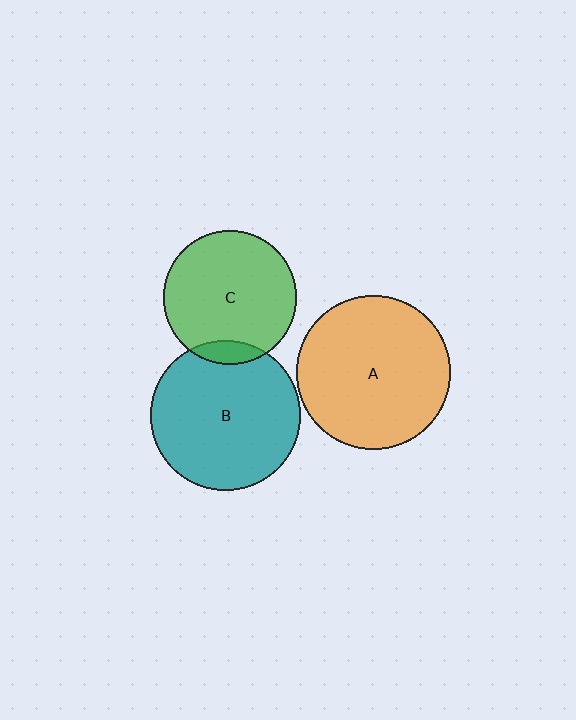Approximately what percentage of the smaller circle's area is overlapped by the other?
Approximately 10%.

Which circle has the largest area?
Circle A (orange).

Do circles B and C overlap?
Yes.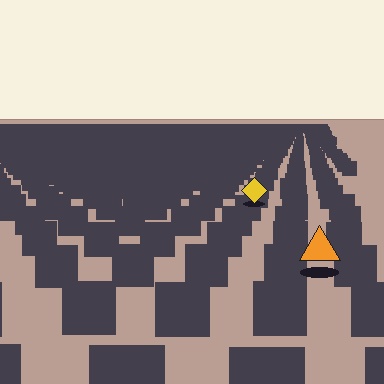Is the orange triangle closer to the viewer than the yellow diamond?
Yes. The orange triangle is closer — you can tell from the texture gradient: the ground texture is coarser near it.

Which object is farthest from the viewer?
The yellow diamond is farthest from the viewer. It appears smaller and the ground texture around it is denser.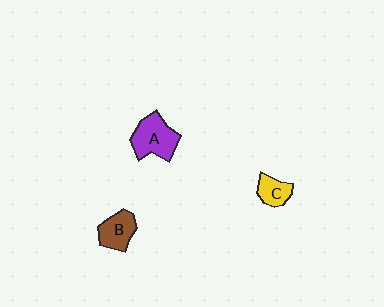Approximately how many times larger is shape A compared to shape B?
Approximately 1.4 times.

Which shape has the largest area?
Shape A (purple).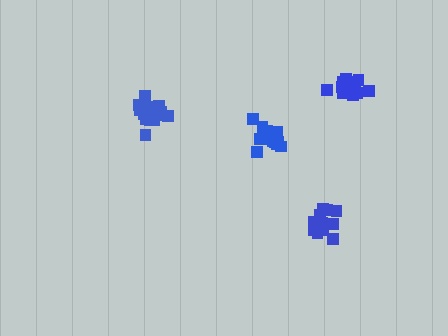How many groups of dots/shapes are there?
There are 4 groups.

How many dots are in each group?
Group 1: 18 dots, Group 2: 15 dots, Group 3: 16 dots, Group 4: 17 dots (66 total).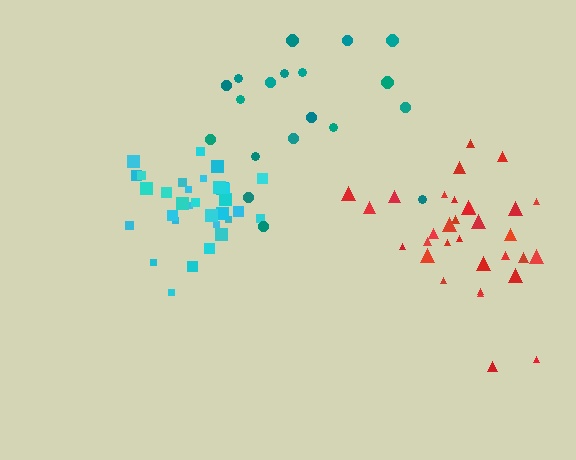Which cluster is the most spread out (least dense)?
Teal.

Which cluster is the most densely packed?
Cyan.